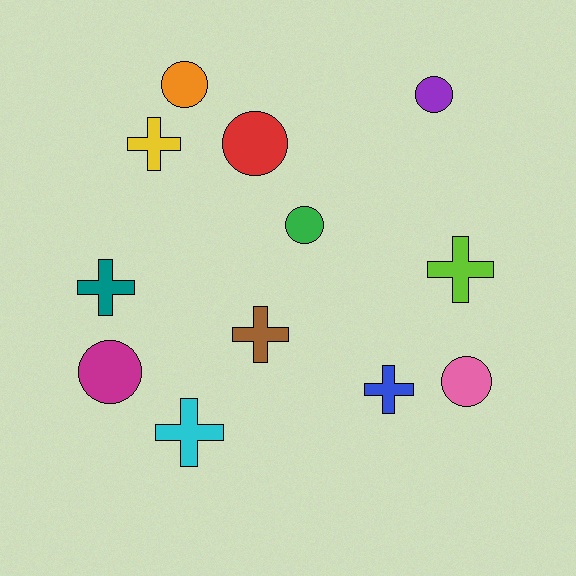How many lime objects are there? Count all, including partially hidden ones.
There is 1 lime object.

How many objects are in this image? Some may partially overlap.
There are 12 objects.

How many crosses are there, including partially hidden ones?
There are 6 crosses.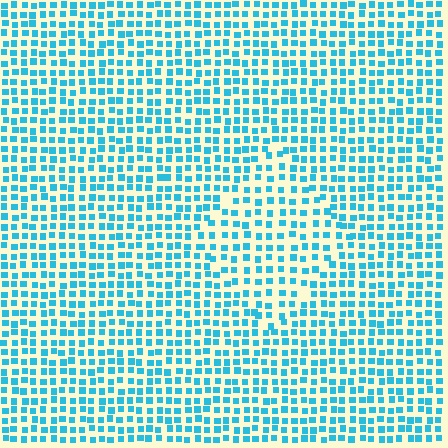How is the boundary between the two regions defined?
The boundary is defined by a change in element density (approximately 1.4x ratio). All elements are the same color, size, and shape.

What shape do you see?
I see a diamond.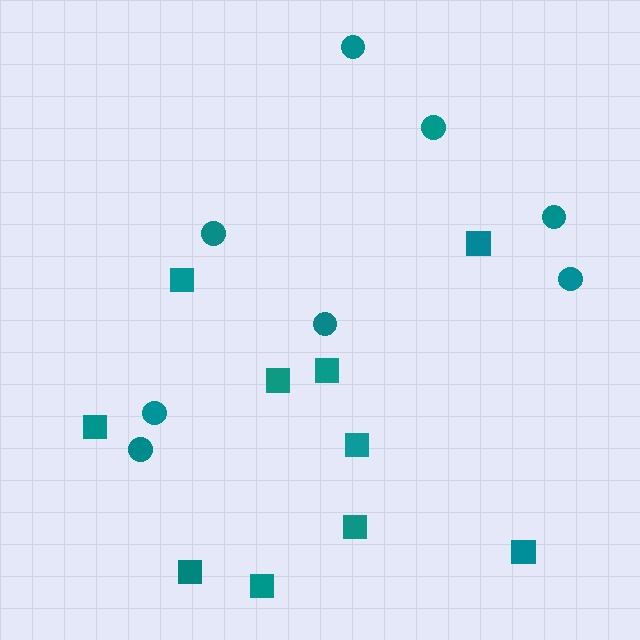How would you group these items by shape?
There are 2 groups: one group of squares (10) and one group of circles (8).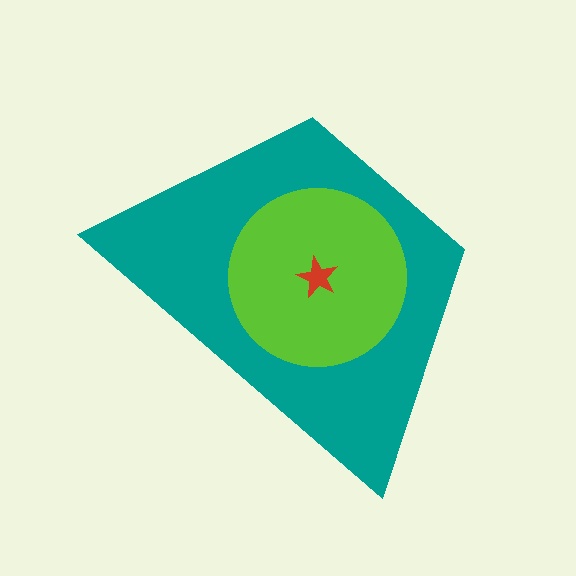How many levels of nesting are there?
3.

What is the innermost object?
The red star.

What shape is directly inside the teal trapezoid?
The lime circle.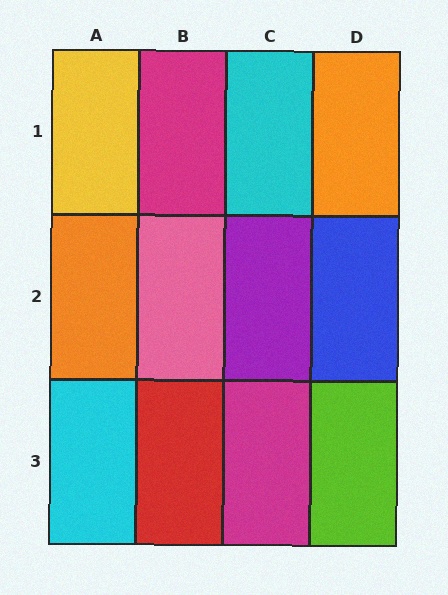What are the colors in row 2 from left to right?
Orange, pink, purple, blue.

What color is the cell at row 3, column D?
Lime.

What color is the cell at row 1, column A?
Yellow.